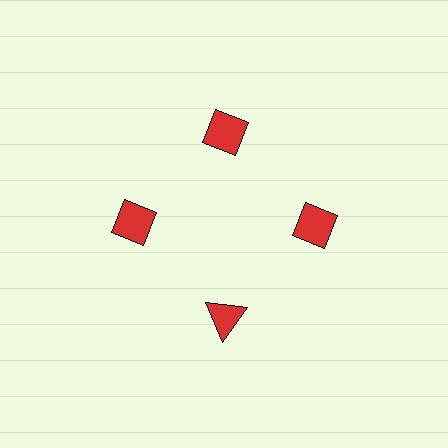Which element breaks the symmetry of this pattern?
The red triangle at roughly the 6 o'clock position breaks the symmetry. All other shapes are red diamonds.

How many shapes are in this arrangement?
There are 4 shapes arranged in a ring pattern.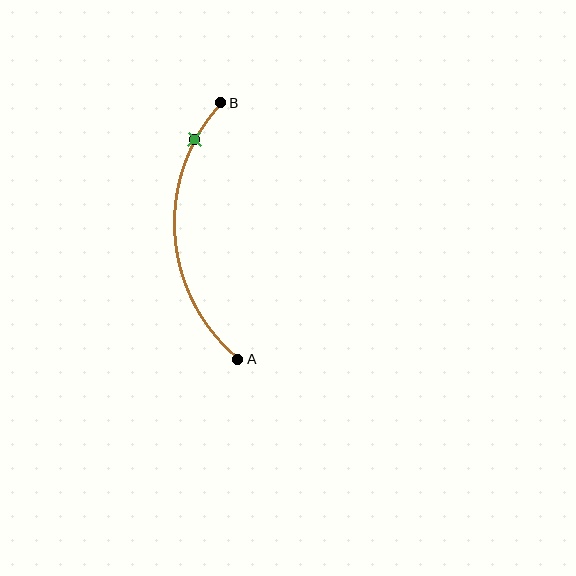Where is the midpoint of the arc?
The arc midpoint is the point on the curve farthest from the straight line joining A and B. It sits to the left of that line.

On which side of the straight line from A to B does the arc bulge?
The arc bulges to the left of the straight line connecting A and B.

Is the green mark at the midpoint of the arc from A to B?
No. The green mark lies on the arc but is closer to endpoint B. The arc midpoint would be at the point on the curve equidistant along the arc from both A and B.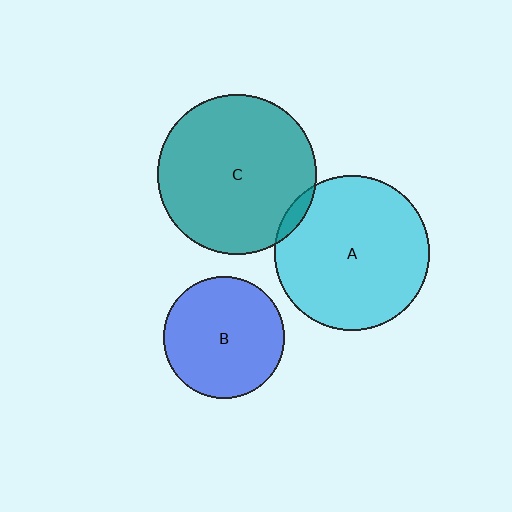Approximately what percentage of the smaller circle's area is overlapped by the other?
Approximately 5%.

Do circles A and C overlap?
Yes.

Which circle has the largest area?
Circle C (teal).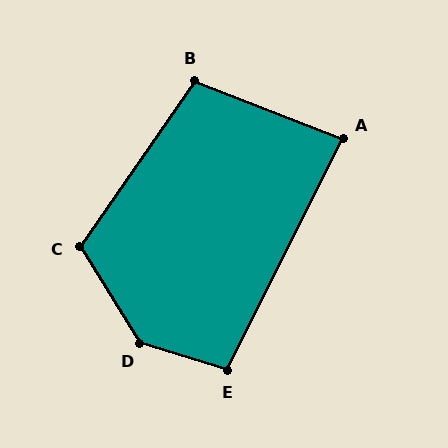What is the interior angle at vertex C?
Approximately 113 degrees (obtuse).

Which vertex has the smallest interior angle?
A, at approximately 85 degrees.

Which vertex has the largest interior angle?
D, at approximately 139 degrees.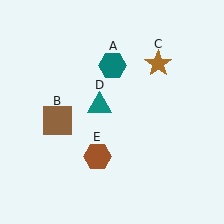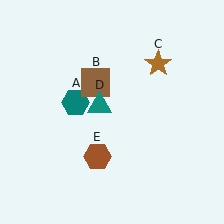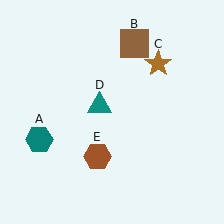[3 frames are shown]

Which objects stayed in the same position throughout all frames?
Brown star (object C) and teal triangle (object D) and brown hexagon (object E) remained stationary.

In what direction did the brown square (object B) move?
The brown square (object B) moved up and to the right.